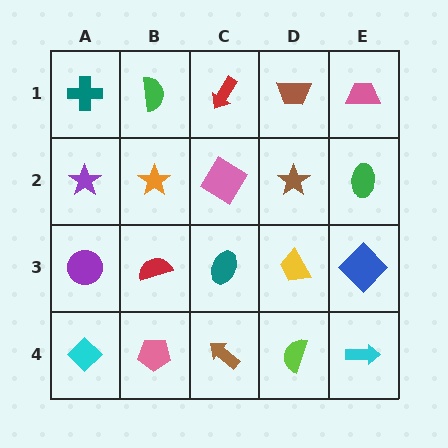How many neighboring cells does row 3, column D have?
4.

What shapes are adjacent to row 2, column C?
A red arrow (row 1, column C), a teal ellipse (row 3, column C), an orange star (row 2, column B), a brown star (row 2, column D).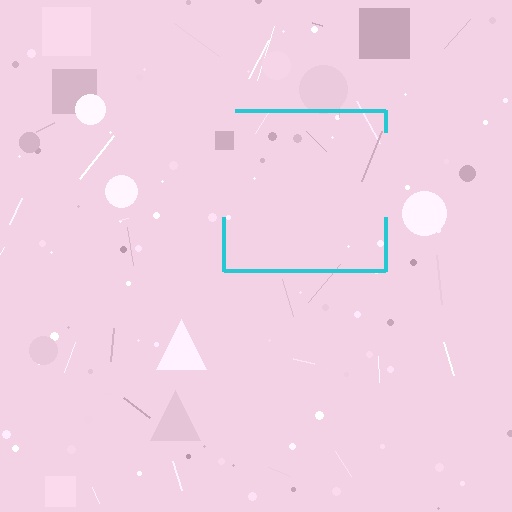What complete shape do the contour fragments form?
The contour fragments form a square.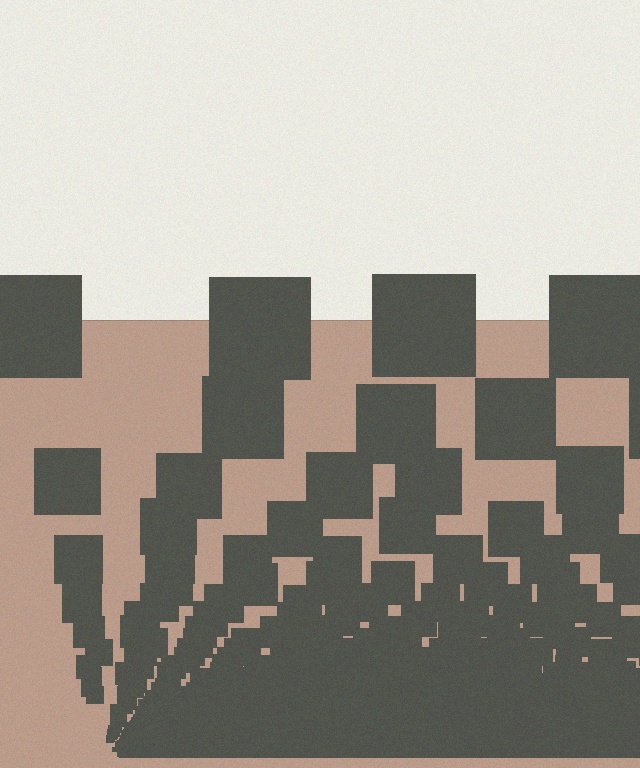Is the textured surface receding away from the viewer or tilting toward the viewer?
The surface appears to tilt toward the viewer. Texture elements get larger and sparser toward the top.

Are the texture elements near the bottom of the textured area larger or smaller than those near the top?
Smaller. The gradient is inverted — elements near the bottom are smaller and denser.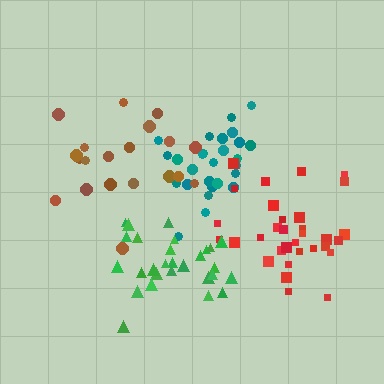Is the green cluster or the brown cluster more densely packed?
Green.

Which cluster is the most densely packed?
Teal.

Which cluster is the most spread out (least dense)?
Brown.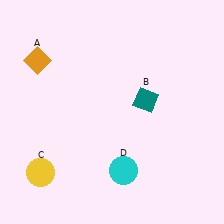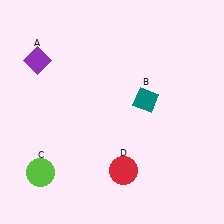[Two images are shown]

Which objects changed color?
A changed from orange to purple. C changed from yellow to lime. D changed from cyan to red.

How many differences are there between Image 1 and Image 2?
There are 3 differences between the two images.